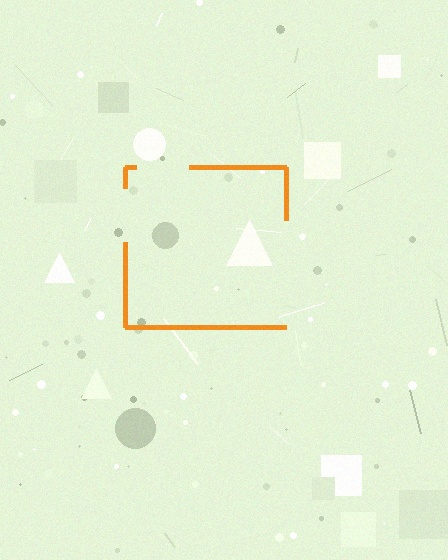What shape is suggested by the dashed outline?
The dashed outline suggests a square.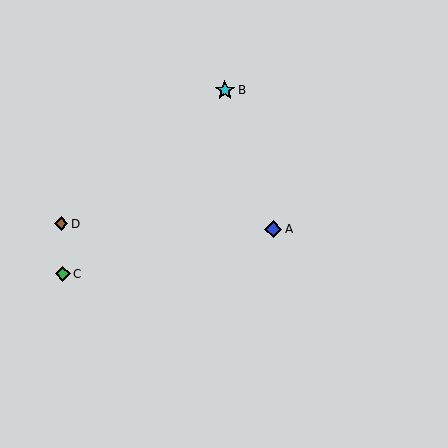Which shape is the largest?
The cyan star (labeled B) is the largest.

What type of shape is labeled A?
Shape A is a blue diamond.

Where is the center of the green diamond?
The center of the green diamond is at (63, 274).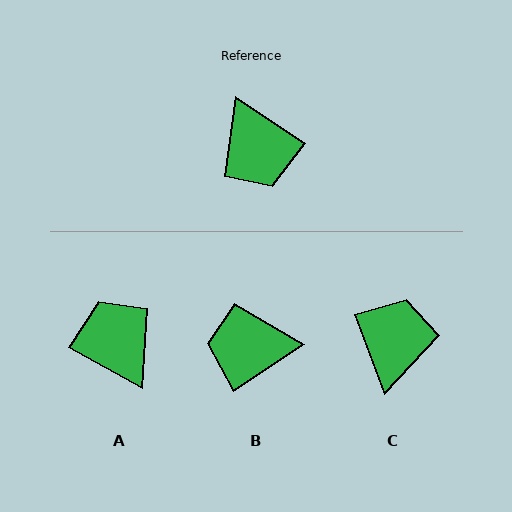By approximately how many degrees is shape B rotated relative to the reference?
Approximately 113 degrees clockwise.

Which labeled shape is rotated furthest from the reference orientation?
A, about 176 degrees away.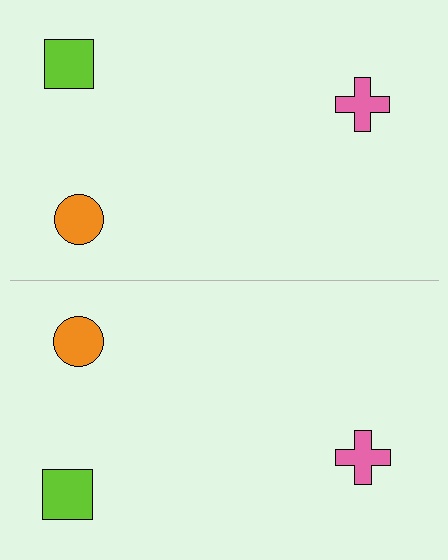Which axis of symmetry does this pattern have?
The pattern has a horizontal axis of symmetry running through the center of the image.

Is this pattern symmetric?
Yes, this pattern has bilateral (reflection) symmetry.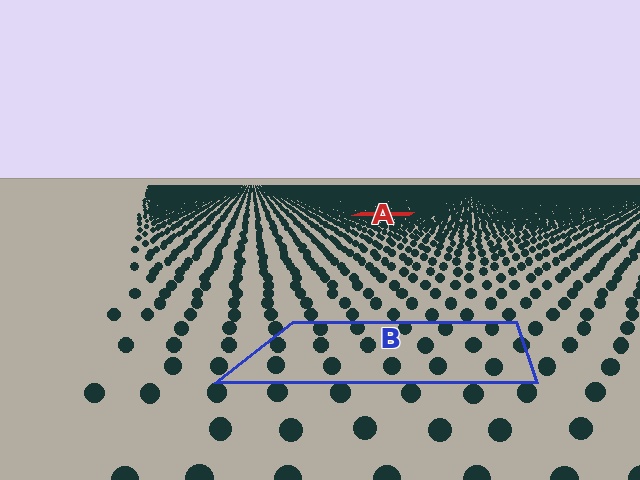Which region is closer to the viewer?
Region B is closer. The texture elements there are larger and more spread out.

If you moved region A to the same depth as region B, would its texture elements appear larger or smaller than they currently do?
They would appear larger. At a closer depth, the same texture elements are projected at a bigger on-screen size.